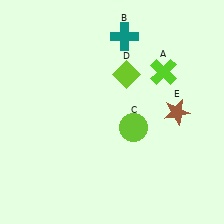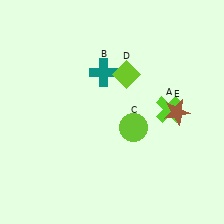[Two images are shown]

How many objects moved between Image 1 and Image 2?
2 objects moved between the two images.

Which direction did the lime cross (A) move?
The lime cross (A) moved down.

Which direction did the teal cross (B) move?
The teal cross (B) moved down.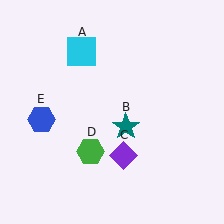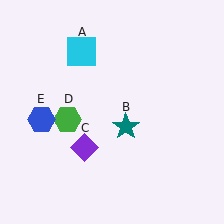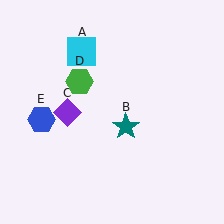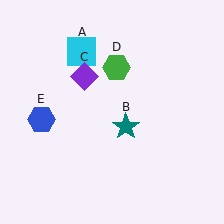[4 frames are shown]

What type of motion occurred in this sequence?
The purple diamond (object C), green hexagon (object D) rotated clockwise around the center of the scene.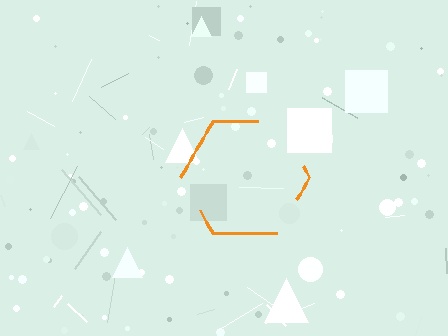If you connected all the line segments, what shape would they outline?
They would outline a hexagon.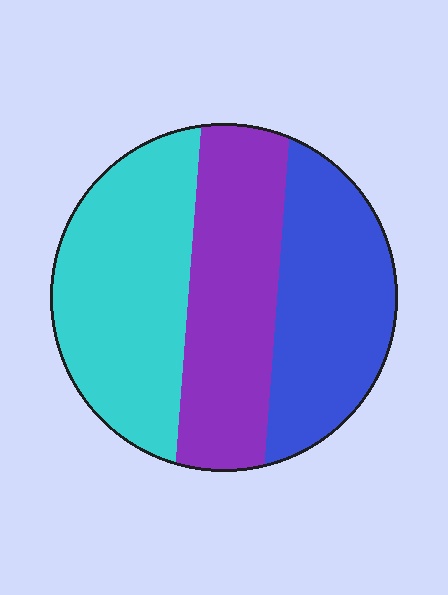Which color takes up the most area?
Cyan, at roughly 35%.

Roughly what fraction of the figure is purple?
Purple covers about 30% of the figure.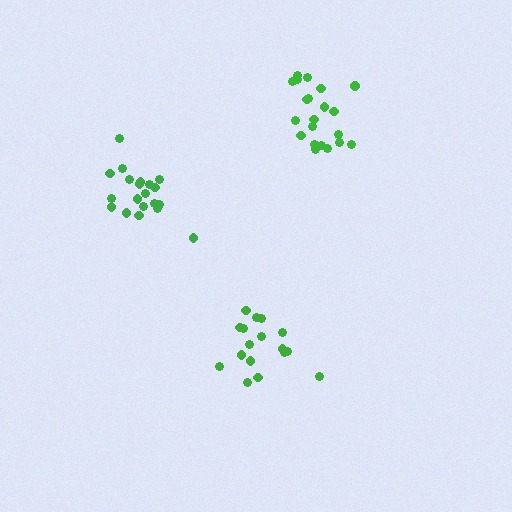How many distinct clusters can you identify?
There are 3 distinct clusters.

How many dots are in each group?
Group 1: 17 dots, Group 2: 21 dots, Group 3: 20 dots (58 total).